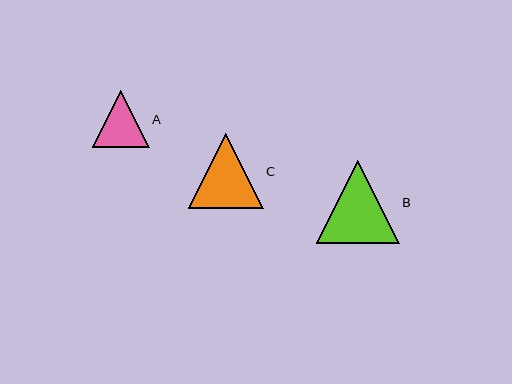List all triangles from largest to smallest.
From largest to smallest: B, C, A.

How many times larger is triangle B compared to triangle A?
Triangle B is approximately 1.5 times the size of triangle A.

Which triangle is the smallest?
Triangle A is the smallest with a size of approximately 57 pixels.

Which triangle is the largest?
Triangle B is the largest with a size of approximately 83 pixels.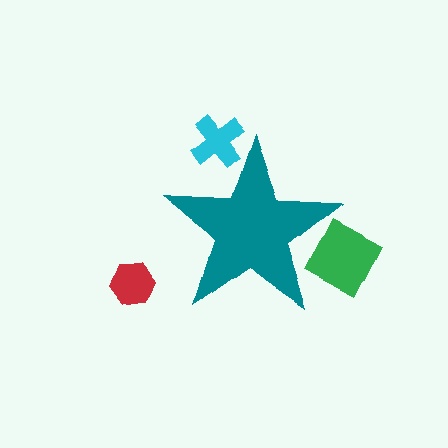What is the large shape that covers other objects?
A teal star.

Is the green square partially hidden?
Yes, the green square is partially hidden behind the teal star.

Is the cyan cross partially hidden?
Yes, the cyan cross is partially hidden behind the teal star.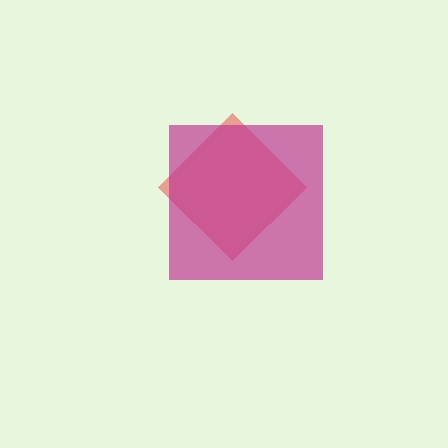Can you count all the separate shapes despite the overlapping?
Yes, there are 2 separate shapes.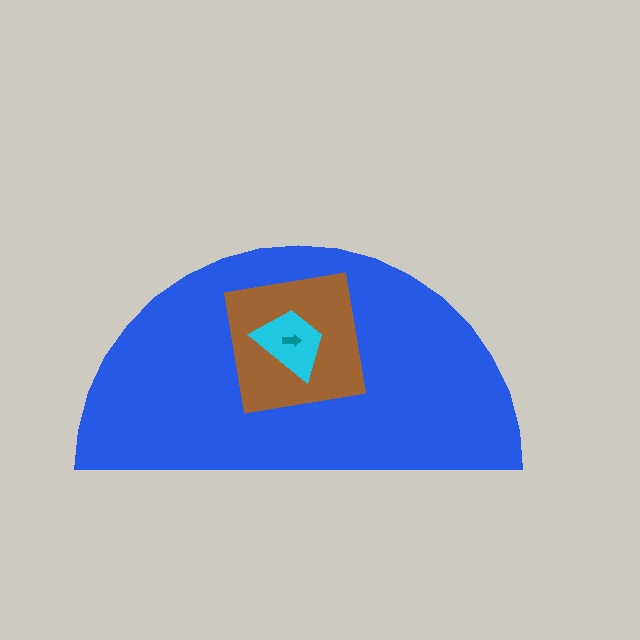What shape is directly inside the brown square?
The cyan trapezoid.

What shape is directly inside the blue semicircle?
The brown square.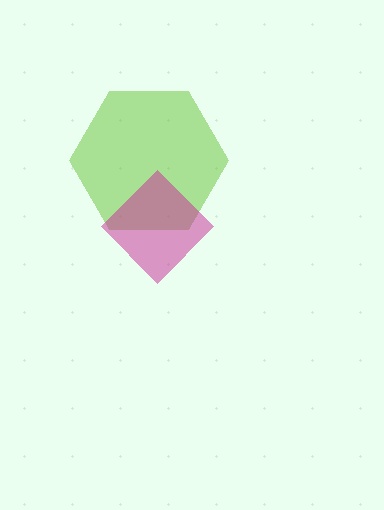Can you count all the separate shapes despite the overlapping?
Yes, there are 2 separate shapes.